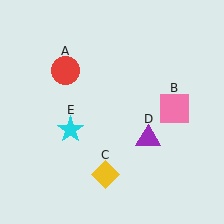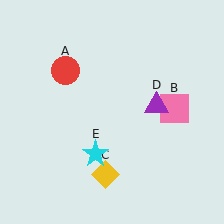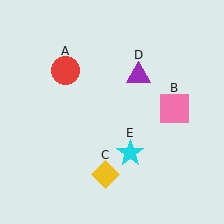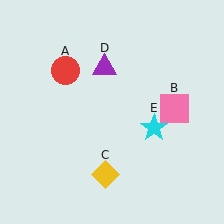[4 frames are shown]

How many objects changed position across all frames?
2 objects changed position: purple triangle (object D), cyan star (object E).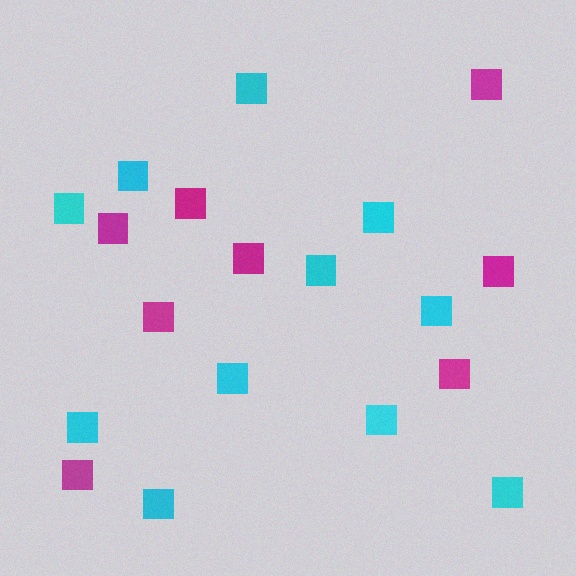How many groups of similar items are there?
There are 2 groups: one group of cyan squares (11) and one group of magenta squares (8).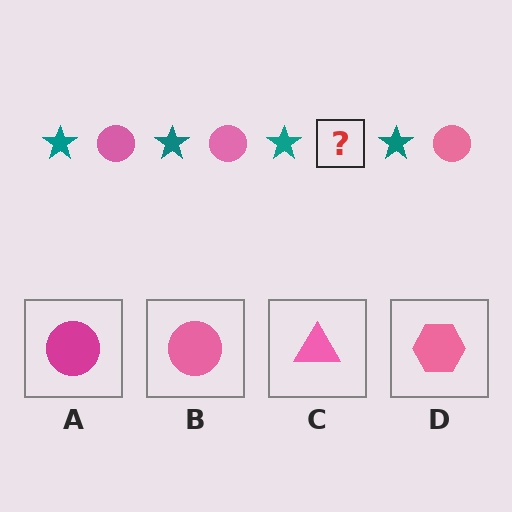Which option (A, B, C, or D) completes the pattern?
B.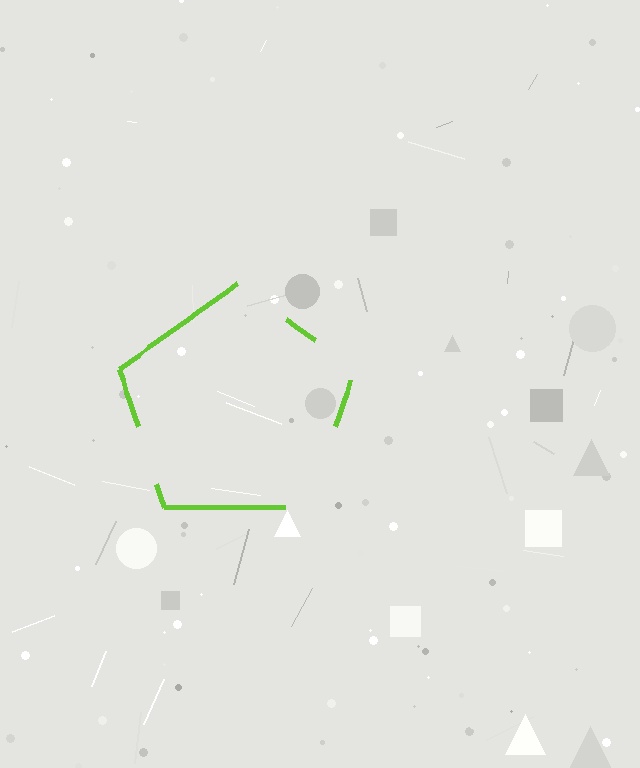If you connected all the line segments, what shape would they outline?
They would outline a pentagon.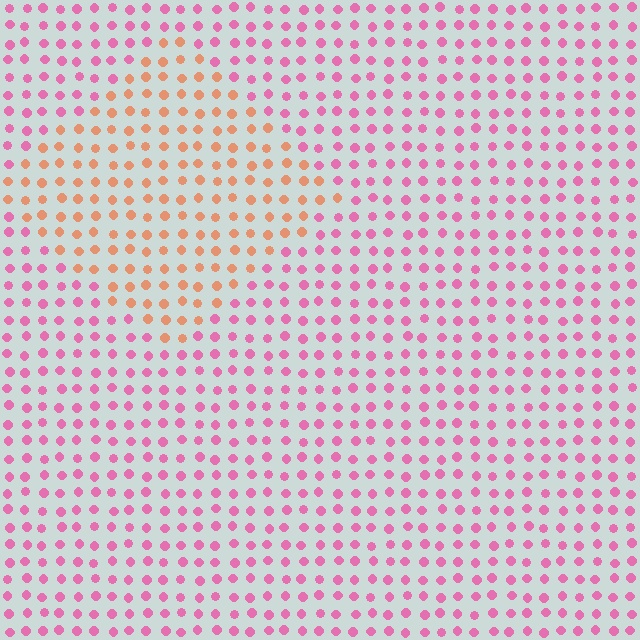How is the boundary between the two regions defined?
The boundary is defined purely by a slight shift in hue (about 51 degrees). Spacing, size, and orientation are identical on both sides.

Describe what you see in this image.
The image is filled with small pink elements in a uniform arrangement. A diamond-shaped region is visible where the elements are tinted to a slightly different hue, forming a subtle color boundary.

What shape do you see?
I see a diamond.